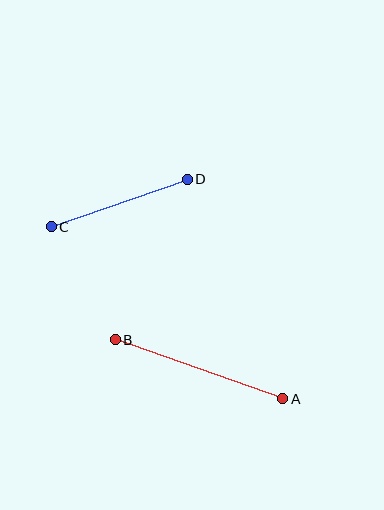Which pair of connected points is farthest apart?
Points A and B are farthest apart.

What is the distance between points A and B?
The distance is approximately 178 pixels.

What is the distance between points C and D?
The distance is approximately 144 pixels.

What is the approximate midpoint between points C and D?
The midpoint is at approximately (119, 203) pixels.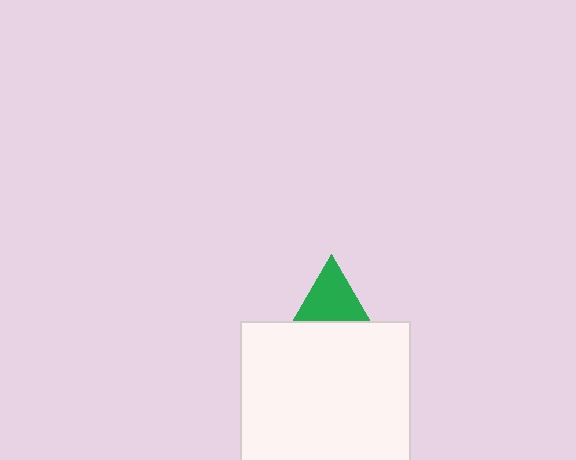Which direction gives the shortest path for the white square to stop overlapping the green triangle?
Moving down gives the shortest separation.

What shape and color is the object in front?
The object in front is a white square.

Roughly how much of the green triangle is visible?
A small part of it is visible (roughly 35%).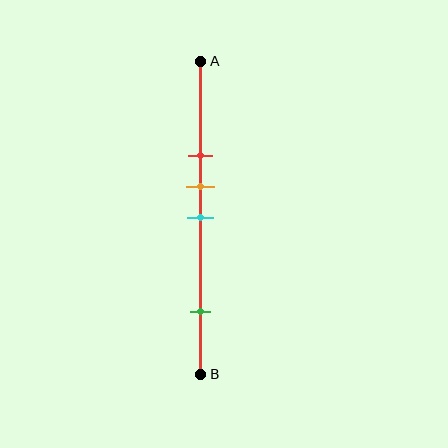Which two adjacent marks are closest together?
The orange and cyan marks are the closest adjacent pair.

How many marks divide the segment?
There are 4 marks dividing the segment.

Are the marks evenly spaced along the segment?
No, the marks are not evenly spaced.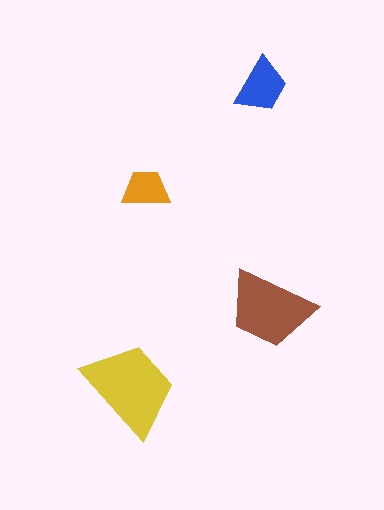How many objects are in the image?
There are 4 objects in the image.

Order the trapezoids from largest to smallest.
the yellow one, the brown one, the blue one, the orange one.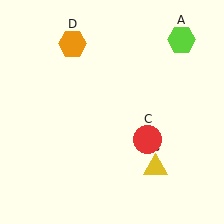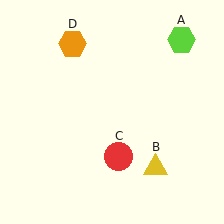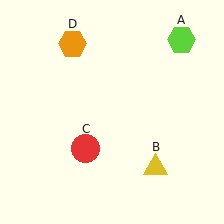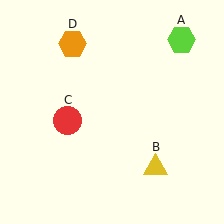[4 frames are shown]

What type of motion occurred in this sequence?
The red circle (object C) rotated clockwise around the center of the scene.